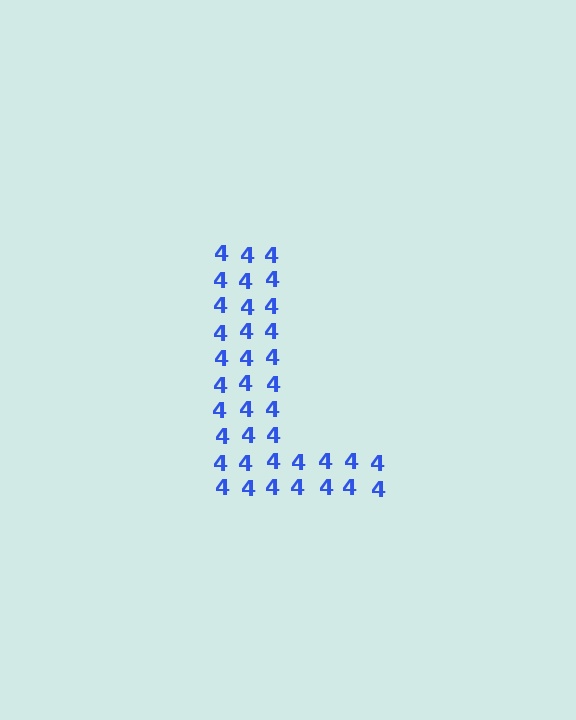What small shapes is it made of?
It is made of small digit 4's.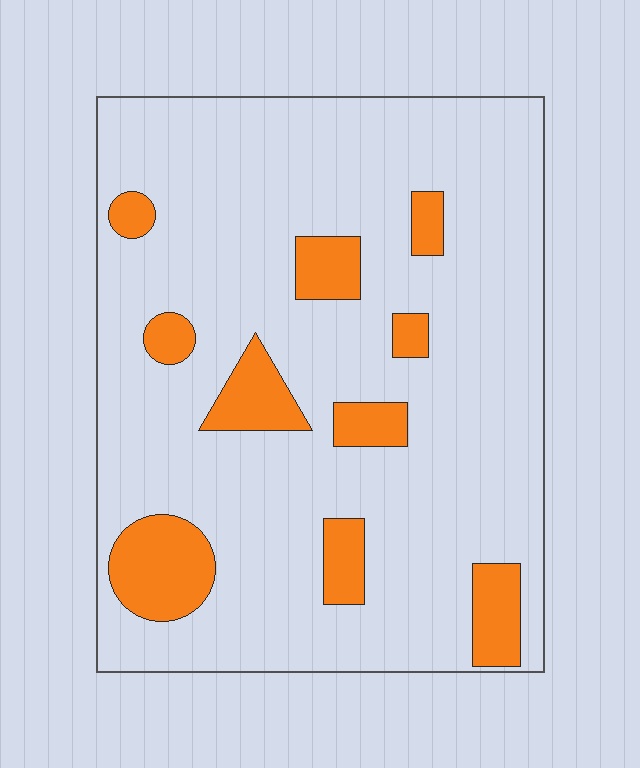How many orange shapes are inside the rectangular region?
10.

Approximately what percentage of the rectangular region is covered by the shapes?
Approximately 15%.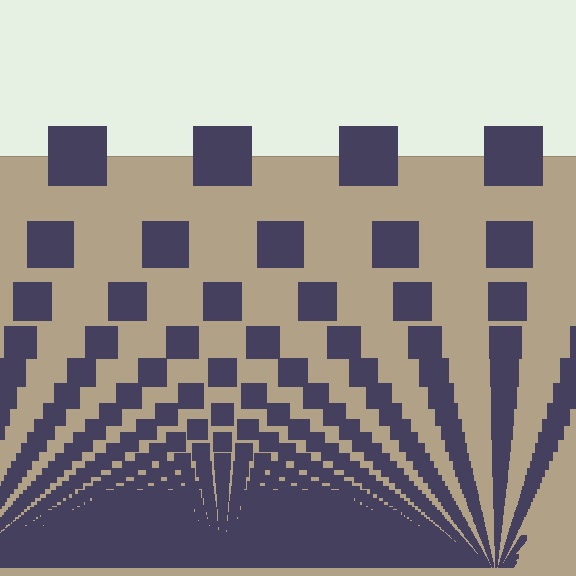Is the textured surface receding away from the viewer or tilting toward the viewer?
The surface appears to tilt toward the viewer. Texture elements get larger and sparser toward the top.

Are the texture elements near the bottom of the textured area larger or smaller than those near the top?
Smaller. The gradient is inverted — elements near the bottom are smaller and denser.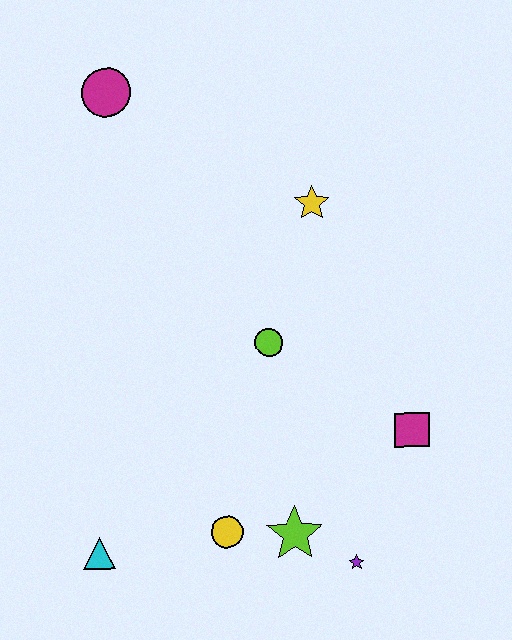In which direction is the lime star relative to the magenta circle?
The lime star is below the magenta circle.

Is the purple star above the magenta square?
No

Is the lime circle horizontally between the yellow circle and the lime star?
Yes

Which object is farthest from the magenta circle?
The purple star is farthest from the magenta circle.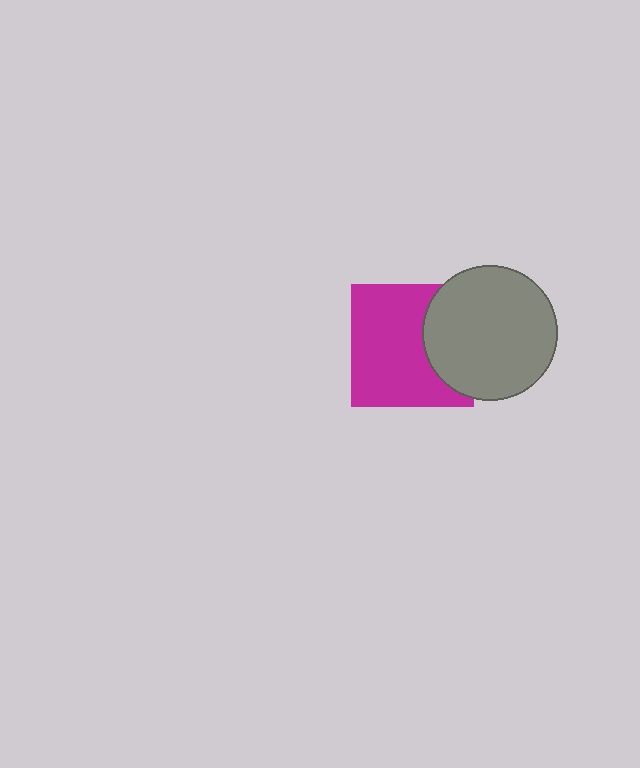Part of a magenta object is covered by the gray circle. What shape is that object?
It is a square.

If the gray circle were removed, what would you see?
You would see the complete magenta square.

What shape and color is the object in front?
The object in front is a gray circle.